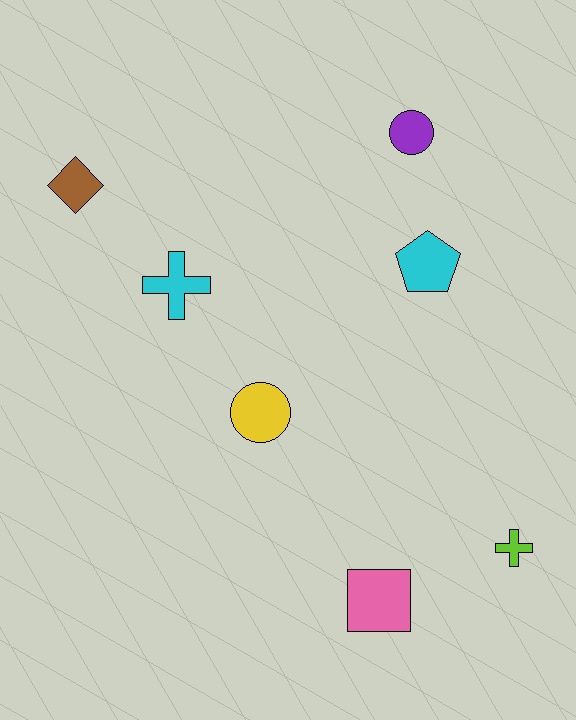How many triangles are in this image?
There are no triangles.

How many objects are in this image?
There are 7 objects.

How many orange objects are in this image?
There are no orange objects.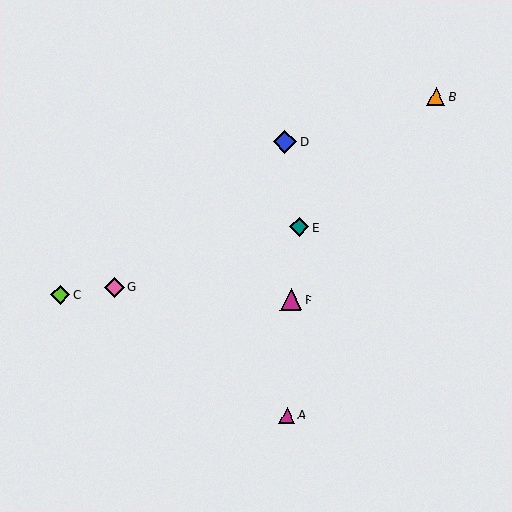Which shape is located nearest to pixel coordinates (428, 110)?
The orange triangle (labeled B) at (436, 97) is nearest to that location.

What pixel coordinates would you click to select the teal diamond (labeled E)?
Click at (300, 227) to select the teal diamond E.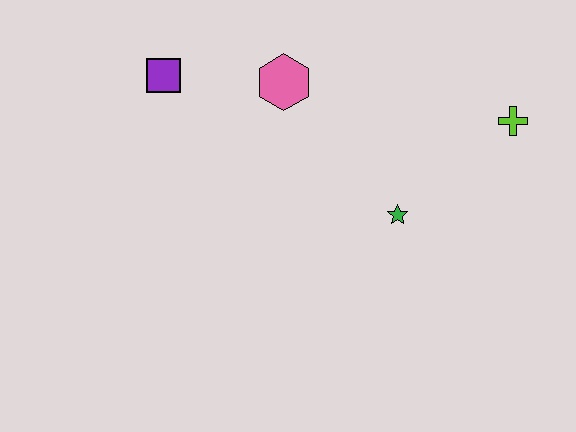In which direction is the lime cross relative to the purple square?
The lime cross is to the right of the purple square.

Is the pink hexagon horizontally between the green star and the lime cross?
No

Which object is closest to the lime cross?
The green star is closest to the lime cross.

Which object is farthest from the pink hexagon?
The lime cross is farthest from the pink hexagon.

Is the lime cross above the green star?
Yes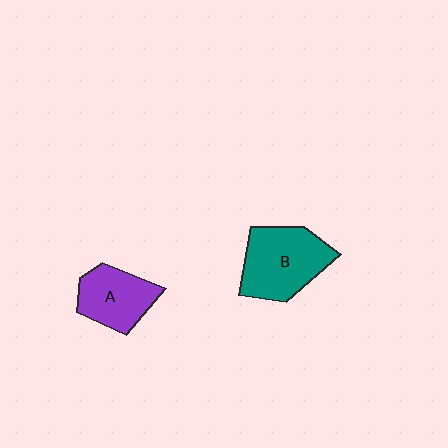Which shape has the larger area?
Shape B (teal).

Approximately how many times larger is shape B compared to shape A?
Approximately 1.4 times.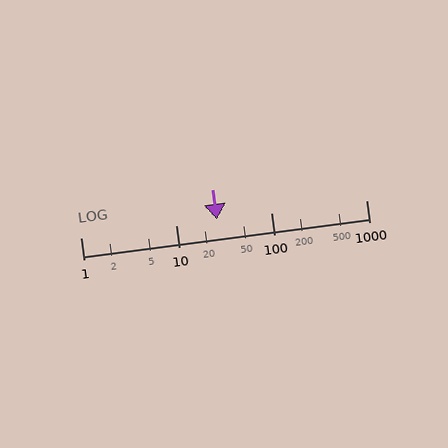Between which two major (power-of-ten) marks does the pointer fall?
The pointer is between 10 and 100.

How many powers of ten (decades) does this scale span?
The scale spans 3 decades, from 1 to 1000.